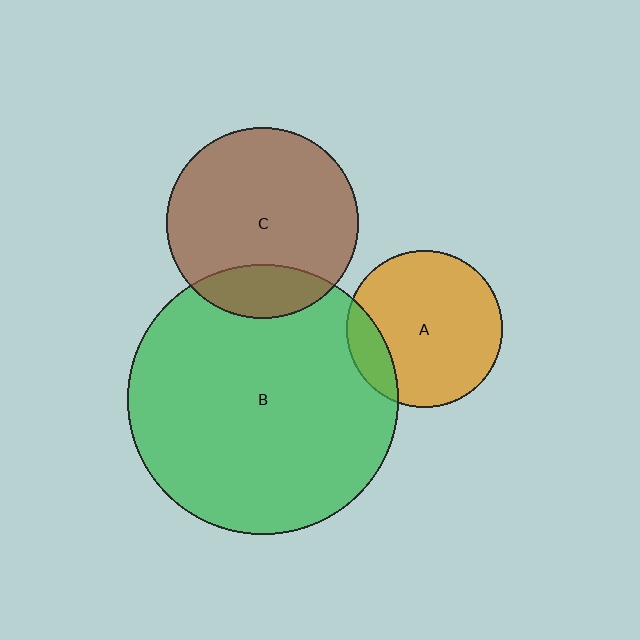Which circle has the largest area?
Circle B (green).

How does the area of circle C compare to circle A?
Approximately 1.5 times.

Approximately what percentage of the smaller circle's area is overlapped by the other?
Approximately 15%.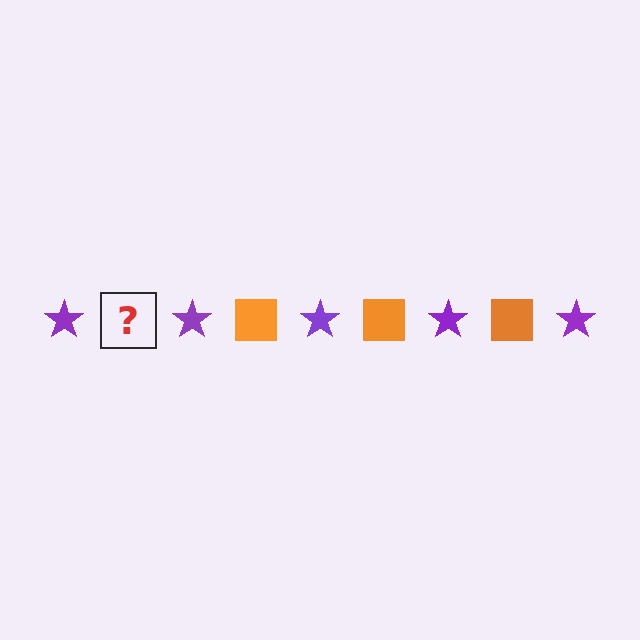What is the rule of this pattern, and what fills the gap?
The rule is that the pattern alternates between purple star and orange square. The gap should be filled with an orange square.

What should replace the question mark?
The question mark should be replaced with an orange square.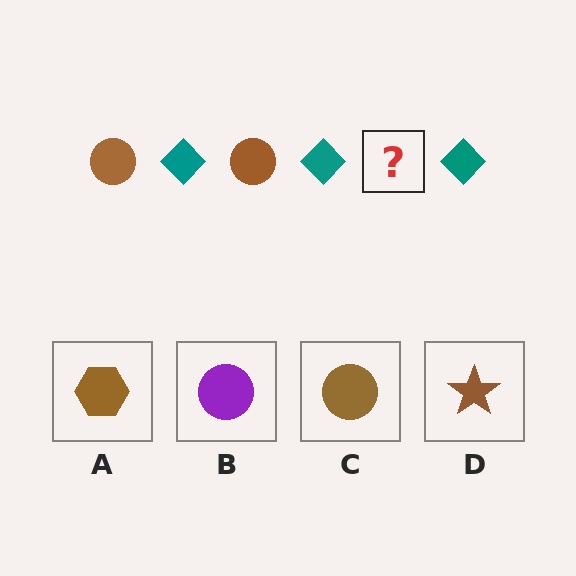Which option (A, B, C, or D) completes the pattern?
C.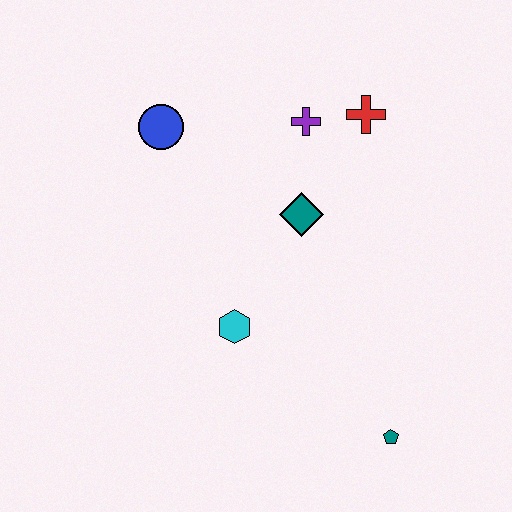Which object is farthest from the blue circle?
The teal pentagon is farthest from the blue circle.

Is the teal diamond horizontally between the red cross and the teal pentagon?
No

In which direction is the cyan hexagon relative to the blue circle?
The cyan hexagon is below the blue circle.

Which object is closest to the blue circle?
The purple cross is closest to the blue circle.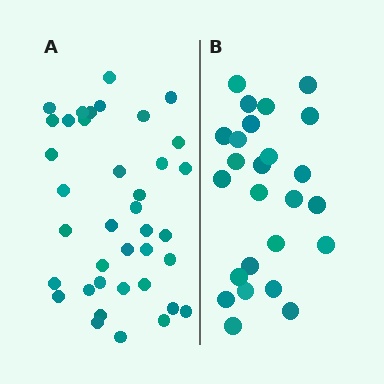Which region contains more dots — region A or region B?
Region A (the left region) has more dots.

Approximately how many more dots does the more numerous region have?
Region A has approximately 15 more dots than region B.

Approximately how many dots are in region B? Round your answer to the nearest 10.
About 20 dots. (The exact count is 25, which rounds to 20.)